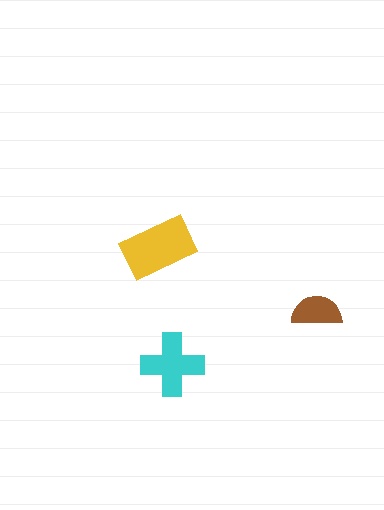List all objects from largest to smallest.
The yellow rectangle, the cyan cross, the brown semicircle.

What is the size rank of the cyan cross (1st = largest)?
2nd.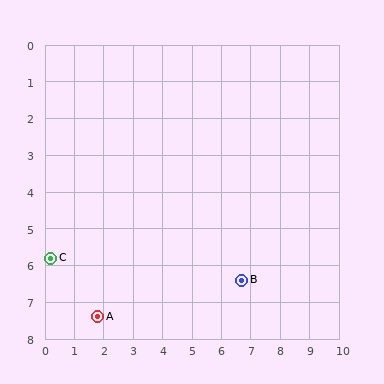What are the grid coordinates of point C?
Point C is at approximately (0.2, 5.8).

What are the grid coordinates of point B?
Point B is at approximately (6.7, 6.4).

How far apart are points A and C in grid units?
Points A and C are about 2.3 grid units apart.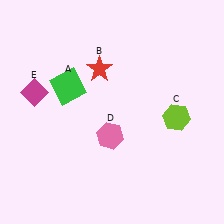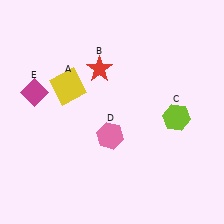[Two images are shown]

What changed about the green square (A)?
In Image 1, A is green. In Image 2, it changed to yellow.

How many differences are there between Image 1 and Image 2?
There is 1 difference between the two images.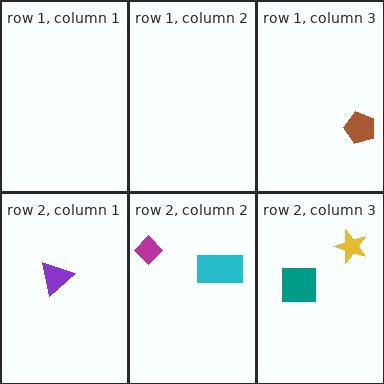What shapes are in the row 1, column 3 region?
The brown pentagon.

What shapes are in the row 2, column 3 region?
The yellow star, the teal square.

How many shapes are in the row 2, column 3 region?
2.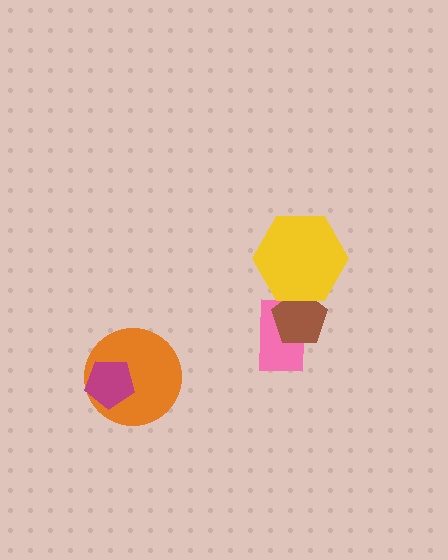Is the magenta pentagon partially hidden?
No, no other shape covers it.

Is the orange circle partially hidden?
Yes, it is partially covered by another shape.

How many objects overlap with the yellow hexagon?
1 object overlaps with the yellow hexagon.